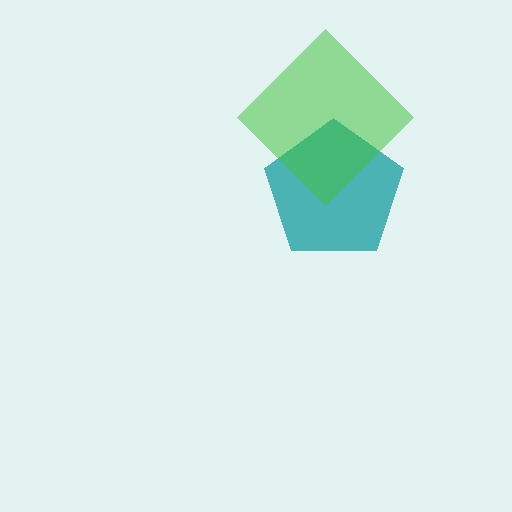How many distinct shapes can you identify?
There are 2 distinct shapes: a teal pentagon, a green diamond.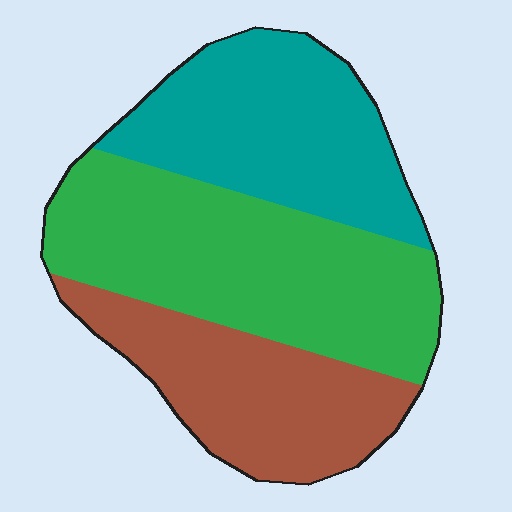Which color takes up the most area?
Green, at roughly 40%.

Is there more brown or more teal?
Teal.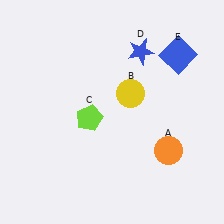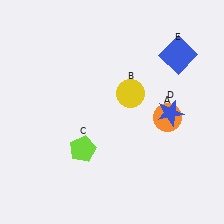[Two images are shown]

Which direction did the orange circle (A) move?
The orange circle (A) moved up.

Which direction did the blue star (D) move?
The blue star (D) moved down.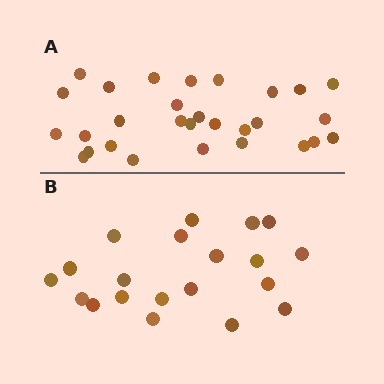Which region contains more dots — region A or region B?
Region A (the top region) has more dots.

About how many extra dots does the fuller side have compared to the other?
Region A has roughly 8 or so more dots than region B.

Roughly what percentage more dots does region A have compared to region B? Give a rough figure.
About 45% more.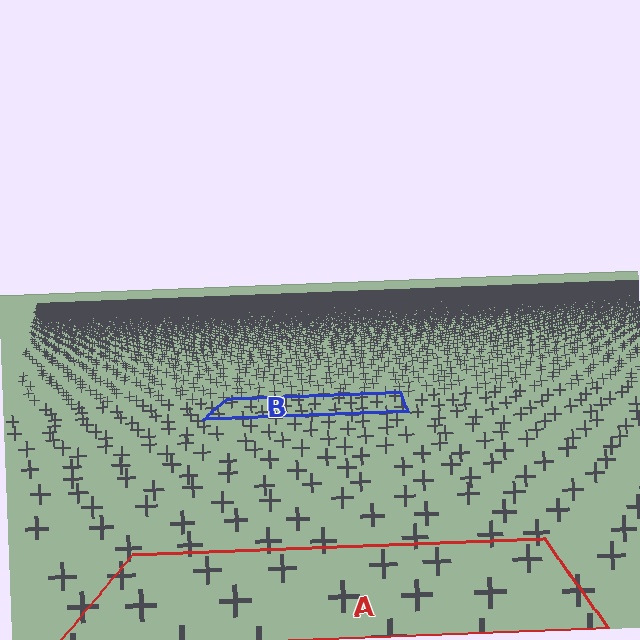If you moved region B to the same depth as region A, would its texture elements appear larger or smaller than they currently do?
They would appear larger. At a closer depth, the same texture elements are projected at a bigger on-screen size.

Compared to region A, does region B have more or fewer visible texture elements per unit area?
Region B has more texture elements per unit area — they are packed more densely because it is farther away.